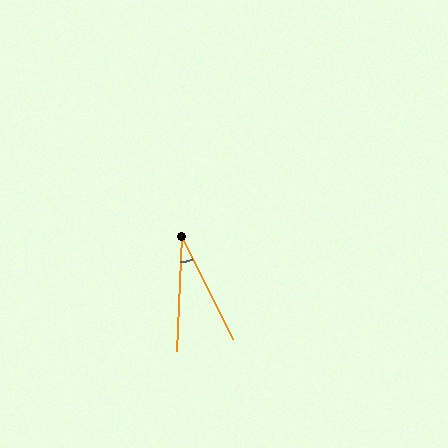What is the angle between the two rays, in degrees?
Approximately 29 degrees.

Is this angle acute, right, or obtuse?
It is acute.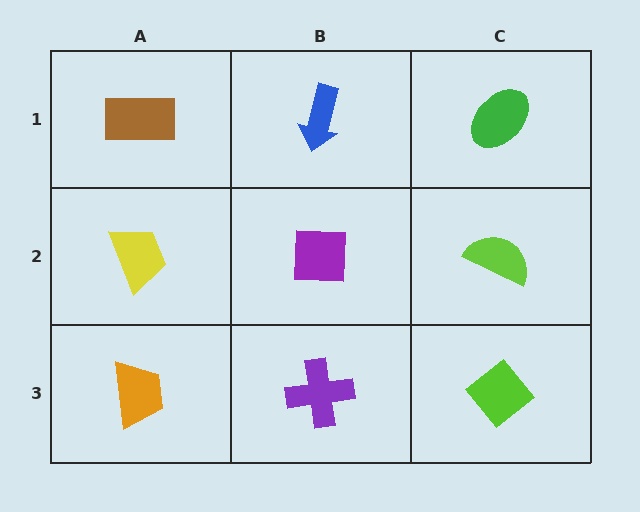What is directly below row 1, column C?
A lime semicircle.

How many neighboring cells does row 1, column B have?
3.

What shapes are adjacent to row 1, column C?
A lime semicircle (row 2, column C), a blue arrow (row 1, column B).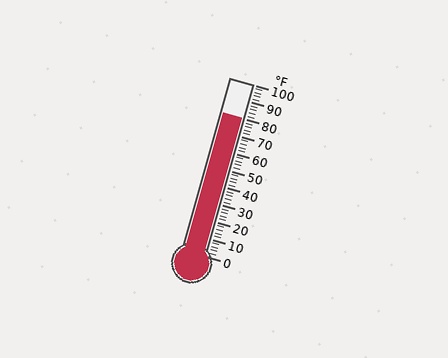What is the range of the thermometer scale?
The thermometer scale ranges from 0°F to 100°F.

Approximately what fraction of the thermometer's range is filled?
The thermometer is filled to approximately 80% of its range.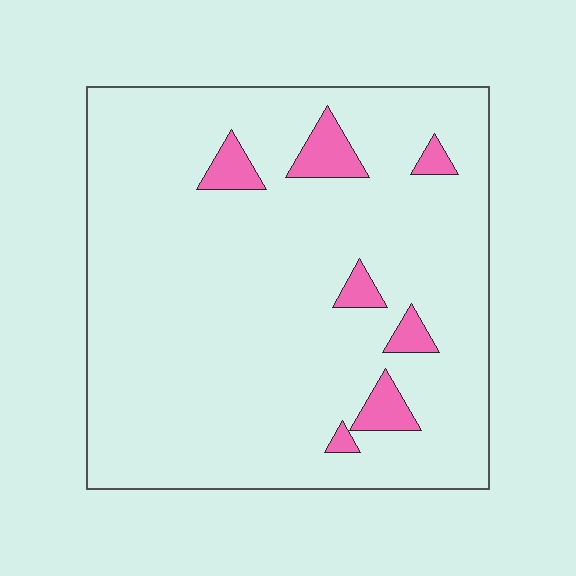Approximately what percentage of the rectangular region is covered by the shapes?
Approximately 5%.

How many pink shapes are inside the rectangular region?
7.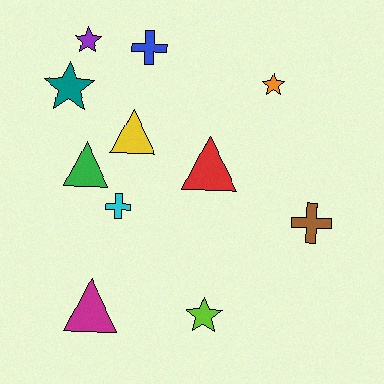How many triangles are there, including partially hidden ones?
There are 4 triangles.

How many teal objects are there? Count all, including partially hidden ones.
There is 1 teal object.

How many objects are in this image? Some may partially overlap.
There are 11 objects.